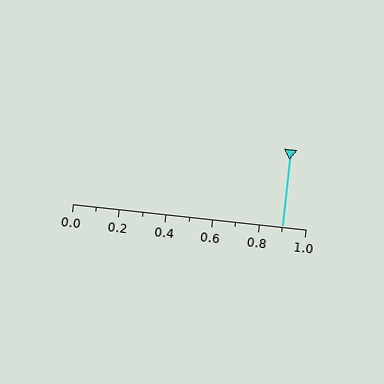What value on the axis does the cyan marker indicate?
The marker indicates approximately 0.9.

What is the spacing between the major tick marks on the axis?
The major ticks are spaced 0.2 apart.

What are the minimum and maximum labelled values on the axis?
The axis runs from 0.0 to 1.0.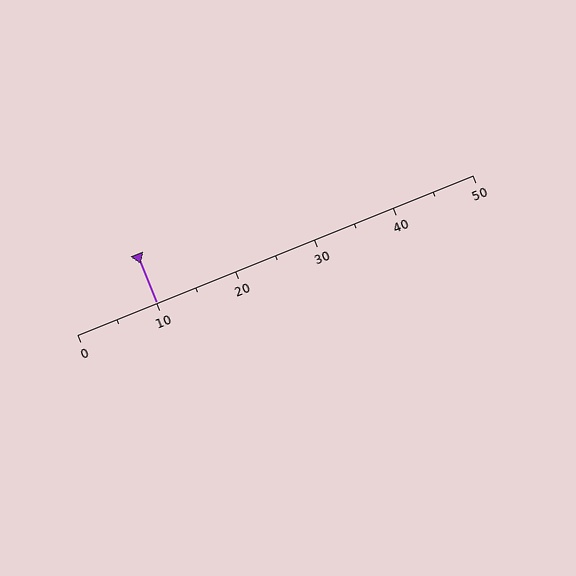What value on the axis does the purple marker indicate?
The marker indicates approximately 10.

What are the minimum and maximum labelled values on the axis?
The axis runs from 0 to 50.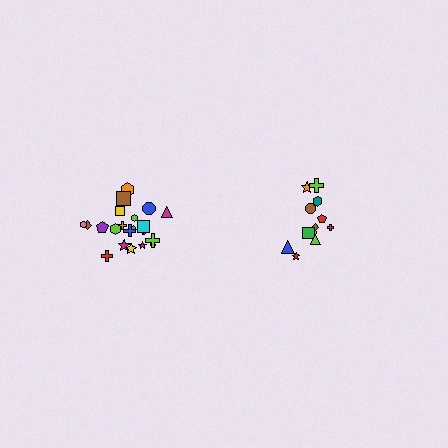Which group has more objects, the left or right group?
The left group.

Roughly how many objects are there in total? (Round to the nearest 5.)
Roughly 35 objects in total.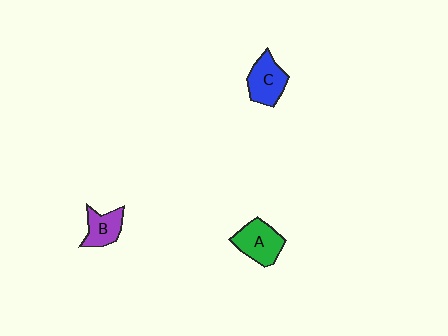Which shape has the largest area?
Shape A (green).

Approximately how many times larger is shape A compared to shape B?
Approximately 1.3 times.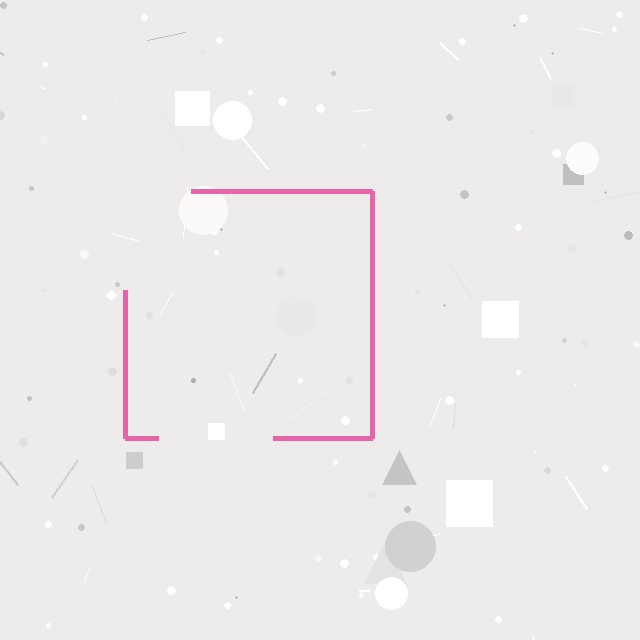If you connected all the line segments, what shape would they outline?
They would outline a square.